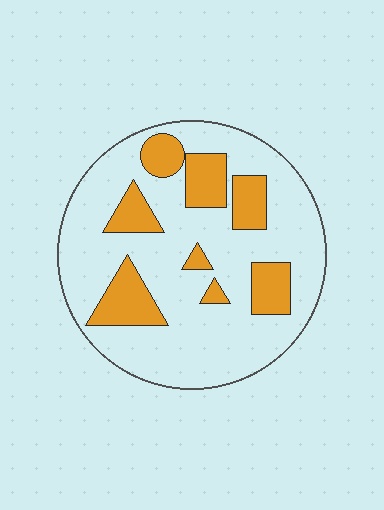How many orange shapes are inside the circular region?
8.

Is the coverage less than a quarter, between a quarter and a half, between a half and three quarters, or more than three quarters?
Less than a quarter.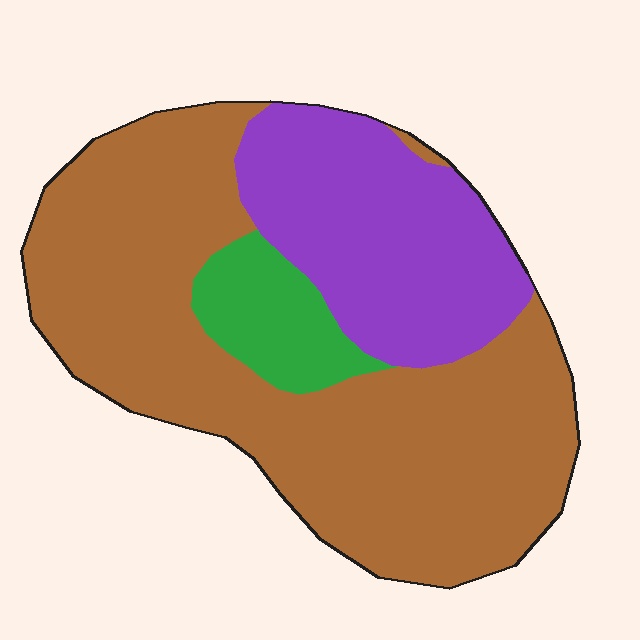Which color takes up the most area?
Brown, at roughly 65%.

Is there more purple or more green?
Purple.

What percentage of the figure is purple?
Purple covers roughly 25% of the figure.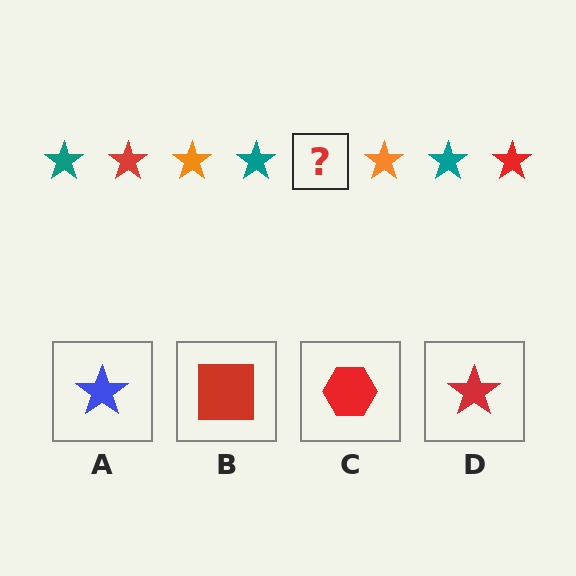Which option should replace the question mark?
Option D.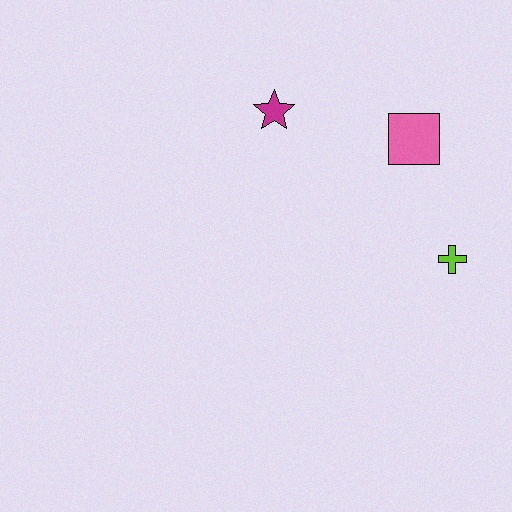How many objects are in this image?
There are 3 objects.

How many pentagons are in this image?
There are no pentagons.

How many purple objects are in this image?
There are no purple objects.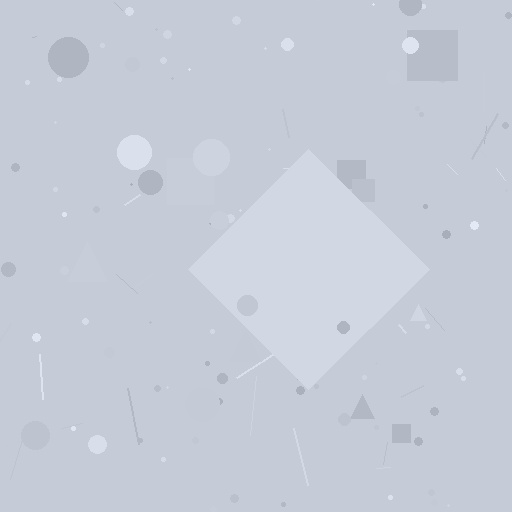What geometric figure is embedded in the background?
A diamond is embedded in the background.